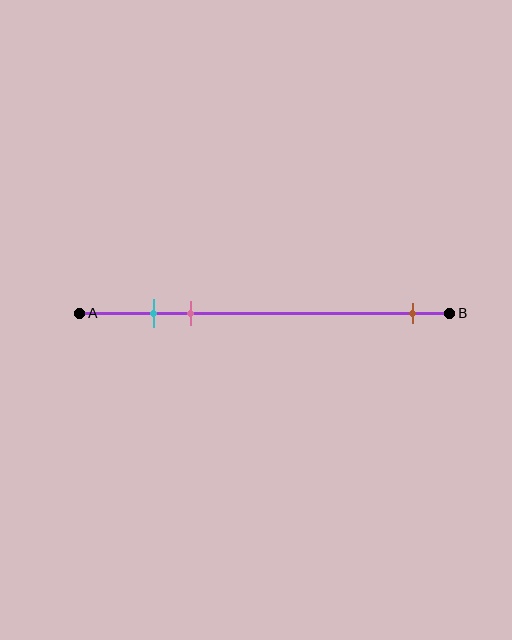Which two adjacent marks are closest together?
The cyan and pink marks are the closest adjacent pair.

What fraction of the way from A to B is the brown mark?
The brown mark is approximately 90% (0.9) of the way from A to B.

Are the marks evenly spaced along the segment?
No, the marks are not evenly spaced.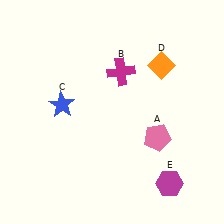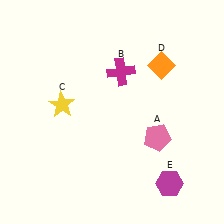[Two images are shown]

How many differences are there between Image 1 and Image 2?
There is 1 difference between the two images.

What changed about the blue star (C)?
In Image 1, C is blue. In Image 2, it changed to yellow.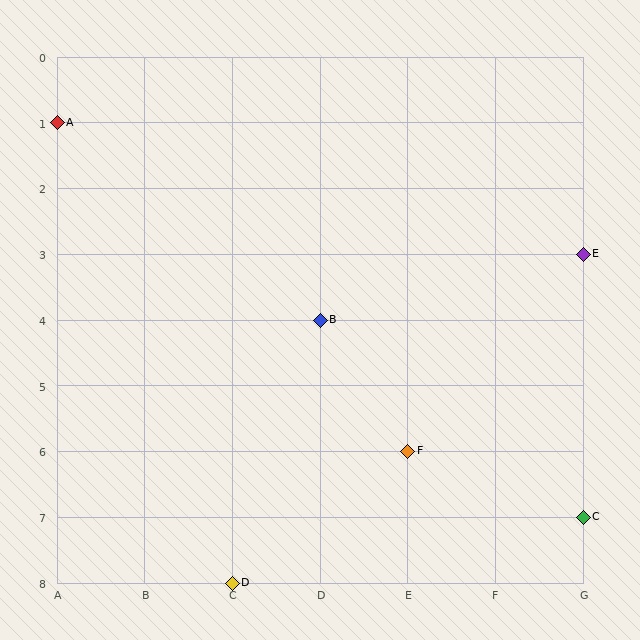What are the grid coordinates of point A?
Point A is at grid coordinates (A, 1).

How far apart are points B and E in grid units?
Points B and E are 3 columns and 1 row apart (about 3.2 grid units diagonally).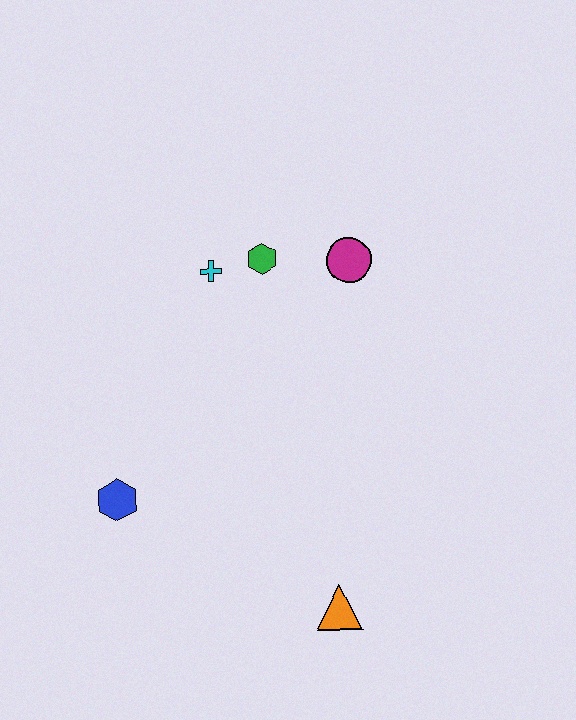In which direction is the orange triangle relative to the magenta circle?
The orange triangle is below the magenta circle.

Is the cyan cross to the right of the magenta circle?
No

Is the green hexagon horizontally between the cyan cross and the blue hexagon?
No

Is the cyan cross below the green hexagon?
Yes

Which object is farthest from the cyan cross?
The orange triangle is farthest from the cyan cross.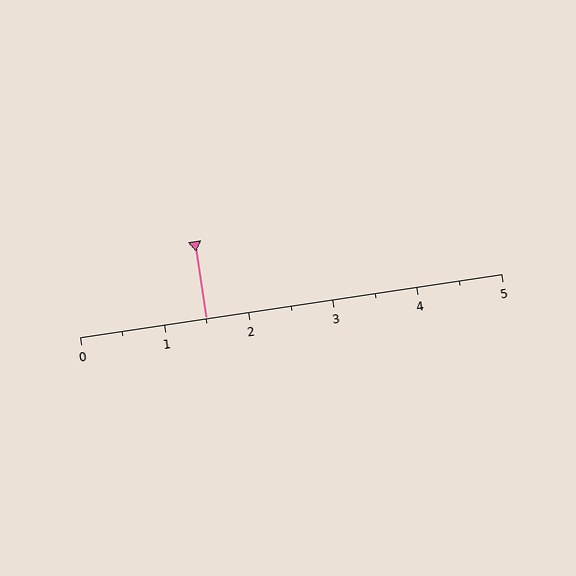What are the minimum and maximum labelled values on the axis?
The axis runs from 0 to 5.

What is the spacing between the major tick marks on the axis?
The major ticks are spaced 1 apart.